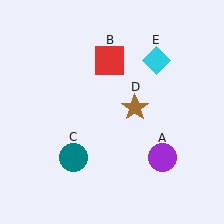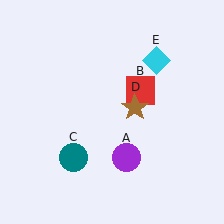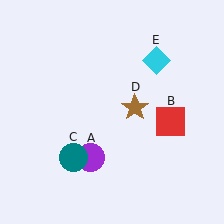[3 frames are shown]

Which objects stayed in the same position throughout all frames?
Teal circle (object C) and brown star (object D) and cyan diamond (object E) remained stationary.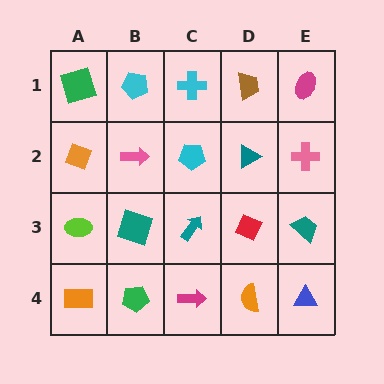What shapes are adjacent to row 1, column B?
A pink arrow (row 2, column B), a green square (row 1, column A), a cyan cross (row 1, column C).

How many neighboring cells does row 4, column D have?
3.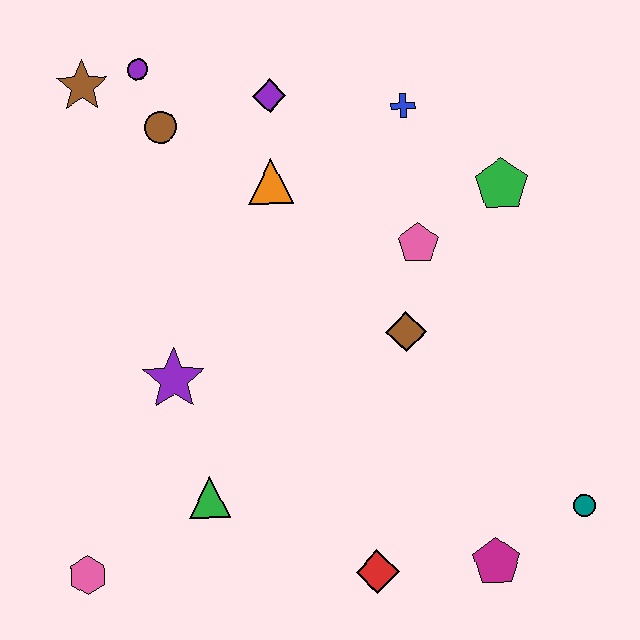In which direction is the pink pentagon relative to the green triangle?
The pink pentagon is above the green triangle.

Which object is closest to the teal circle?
The magenta pentagon is closest to the teal circle.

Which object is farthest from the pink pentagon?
The pink hexagon is farthest from the pink pentagon.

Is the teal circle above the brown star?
No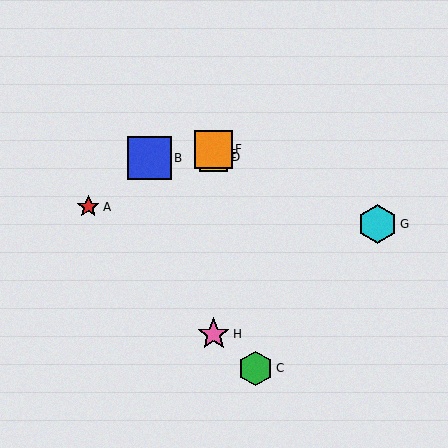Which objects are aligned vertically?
Objects D, E, F, H are aligned vertically.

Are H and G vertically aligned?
No, H is at x≈214 and G is at x≈377.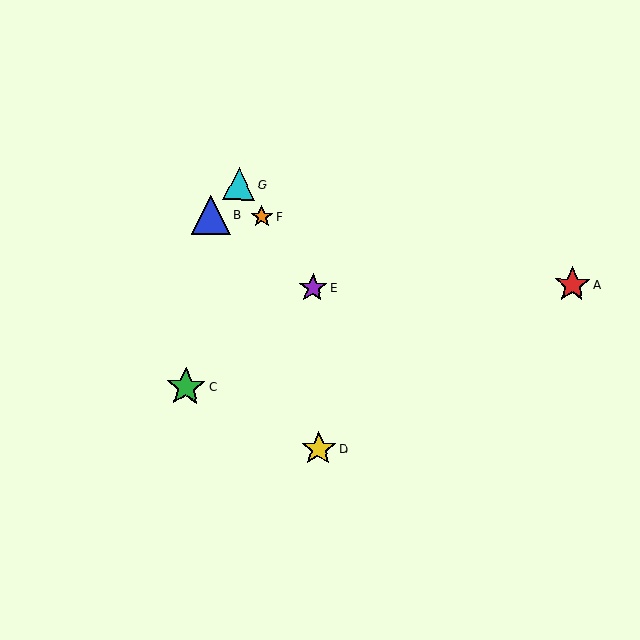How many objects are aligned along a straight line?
3 objects (E, F, G) are aligned along a straight line.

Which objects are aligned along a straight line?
Objects E, F, G are aligned along a straight line.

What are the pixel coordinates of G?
Object G is at (239, 184).